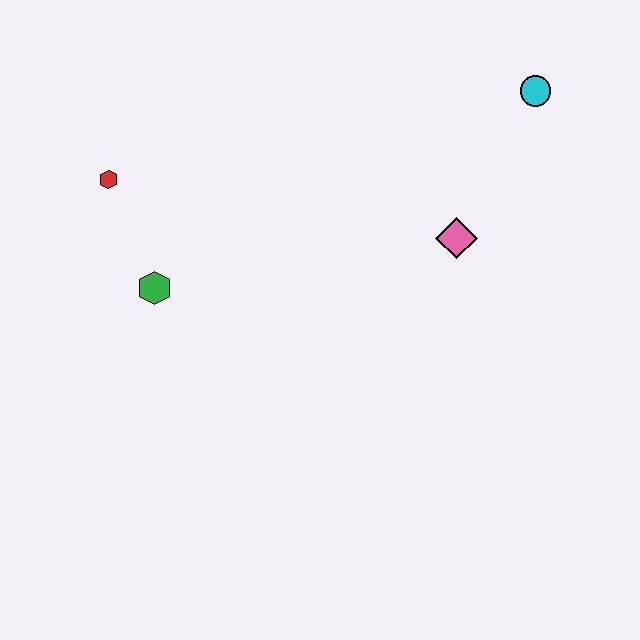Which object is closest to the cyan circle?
The pink diamond is closest to the cyan circle.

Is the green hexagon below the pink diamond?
Yes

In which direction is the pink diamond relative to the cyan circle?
The pink diamond is below the cyan circle.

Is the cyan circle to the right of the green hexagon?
Yes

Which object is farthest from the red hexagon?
The cyan circle is farthest from the red hexagon.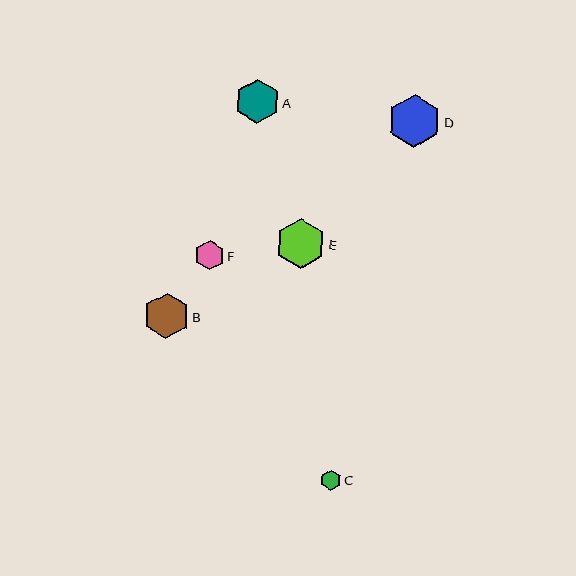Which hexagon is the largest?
Hexagon D is the largest with a size of approximately 53 pixels.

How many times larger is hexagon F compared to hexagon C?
Hexagon F is approximately 1.4 times the size of hexagon C.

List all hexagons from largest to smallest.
From largest to smallest: D, E, B, A, F, C.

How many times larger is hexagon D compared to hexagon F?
Hexagon D is approximately 1.8 times the size of hexagon F.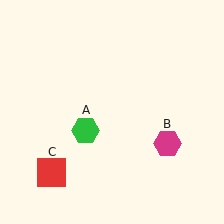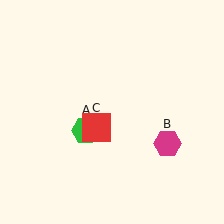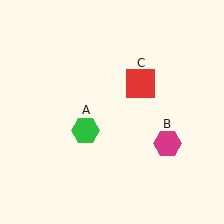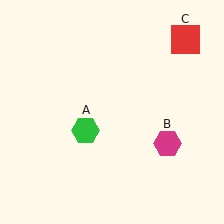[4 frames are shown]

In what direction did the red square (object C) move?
The red square (object C) moved up and to the right.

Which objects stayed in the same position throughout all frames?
Green hexagon (object A) and magenta hexagon (object B) remained stationary.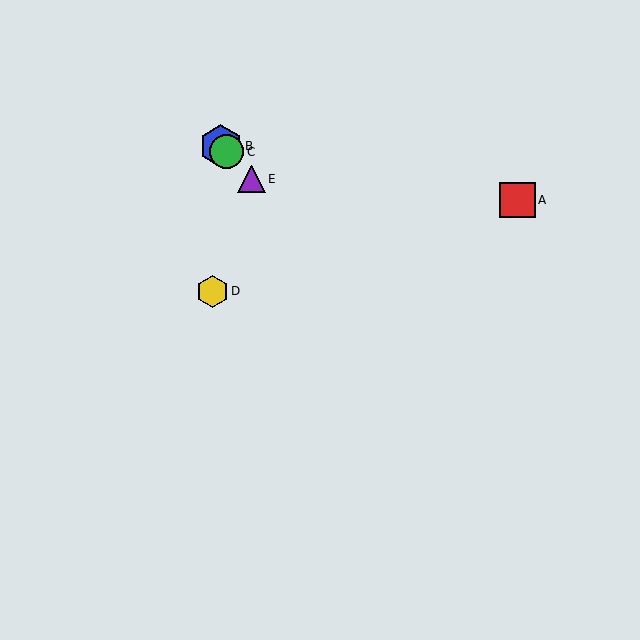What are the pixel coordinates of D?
Object D is at (212, 291).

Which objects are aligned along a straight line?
Objects B, C, E are aligned along a straight line.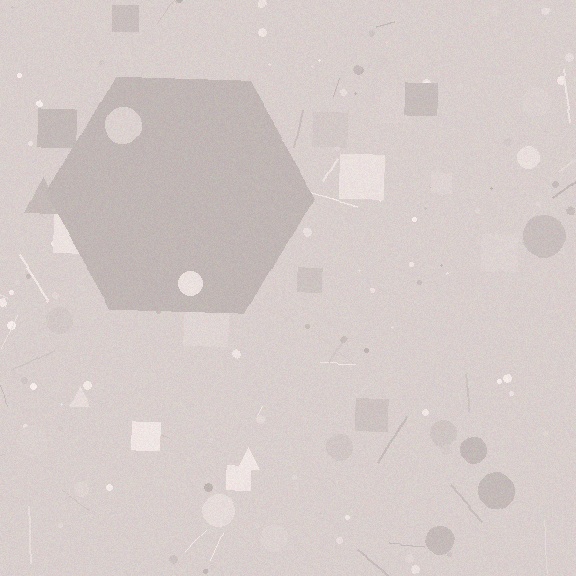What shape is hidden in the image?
A hexagon is hidden in the image.